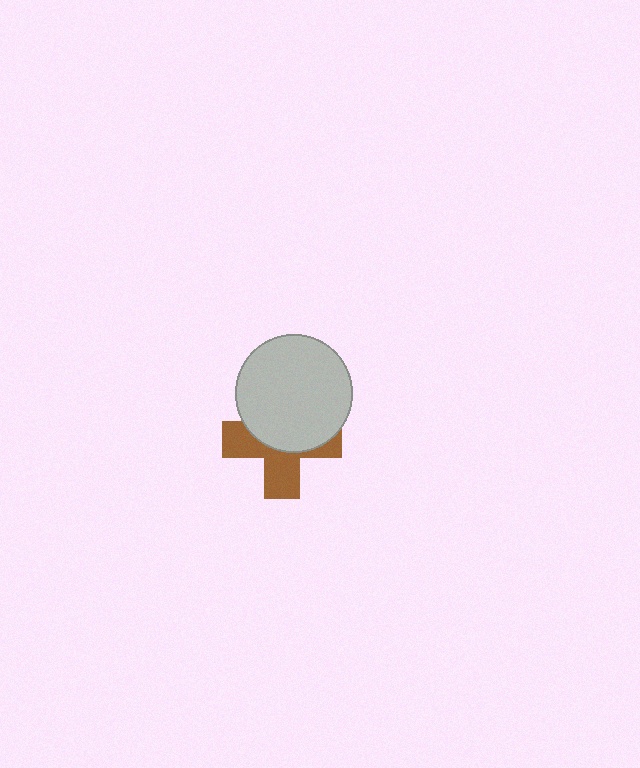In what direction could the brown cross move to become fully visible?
The brown cross could move down. That would shift it out from behind the light gray circle entirely.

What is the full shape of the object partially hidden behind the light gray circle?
The partially hidden object is a brown cross.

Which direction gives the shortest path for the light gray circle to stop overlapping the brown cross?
Moving up gives the shortest separation.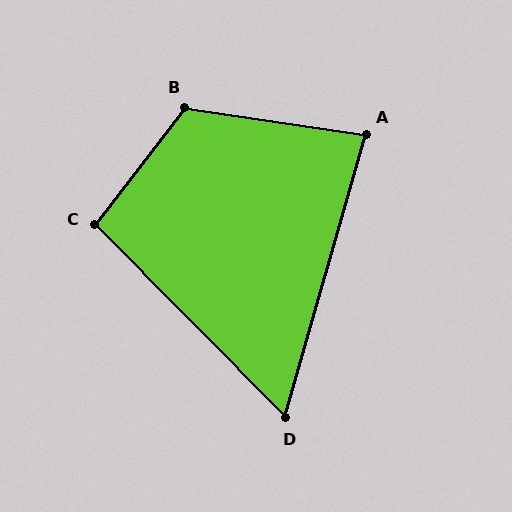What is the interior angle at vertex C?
Approximately 98 degrees (obtuse).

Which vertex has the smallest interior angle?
D, at approximately 61 degrees.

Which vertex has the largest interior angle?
B, at approximately 119 degrees.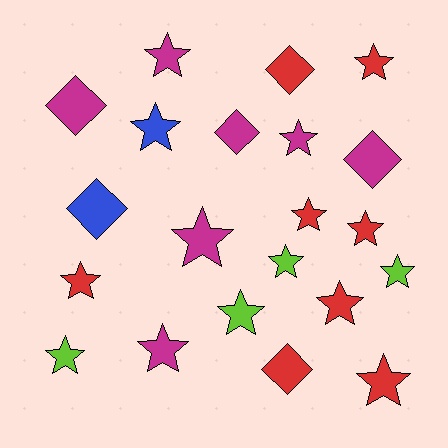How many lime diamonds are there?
There are no lime diamonds.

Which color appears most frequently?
Red, with 8 objects.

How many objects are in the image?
There are 21 objects.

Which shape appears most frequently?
Star, with 15 objects.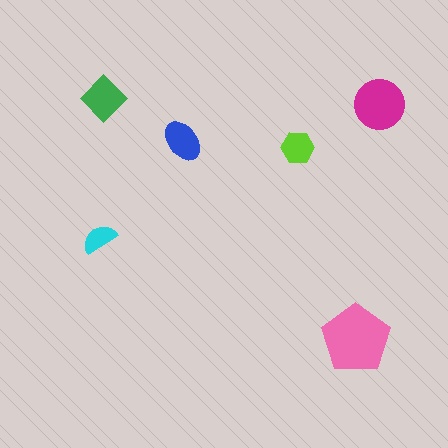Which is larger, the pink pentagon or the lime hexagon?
The pink pentagon.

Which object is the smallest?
The cyan semicircle.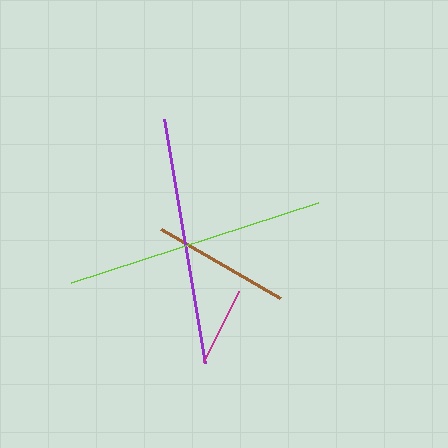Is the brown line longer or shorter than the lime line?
The lime line is longer than the brown line.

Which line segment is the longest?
The lime line is the longest at approximately 260 pixels.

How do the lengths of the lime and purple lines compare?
The lime and purple lines are approximately the same length.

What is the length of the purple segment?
The purple segment is approximately 248 pixels long.